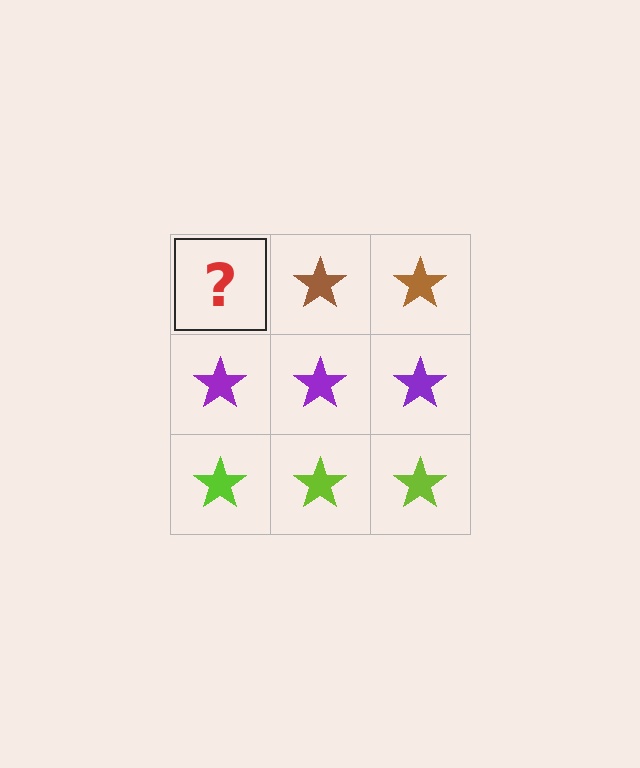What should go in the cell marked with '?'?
The missing cell should contain a brown star.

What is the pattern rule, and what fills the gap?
The rule is that each row has a consistent color. The gap should be filled with a brown star.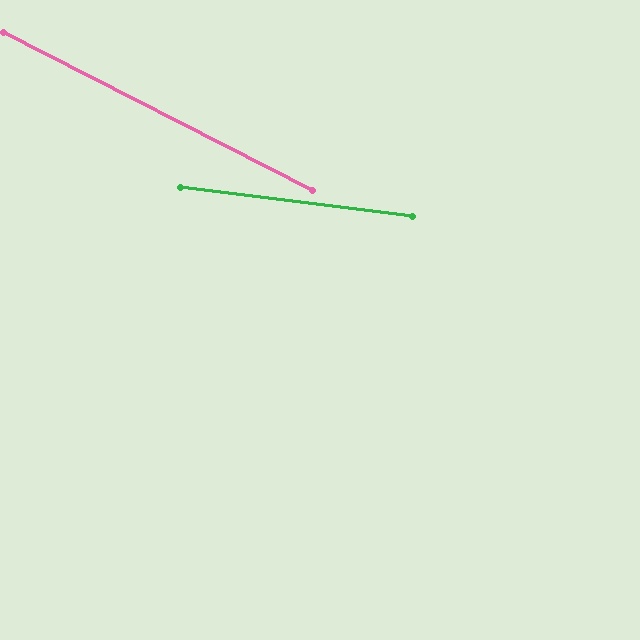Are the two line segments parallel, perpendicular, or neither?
Neither parallel nor perpendicular — they differ by about 20°.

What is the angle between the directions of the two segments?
Approximately 20 degrees.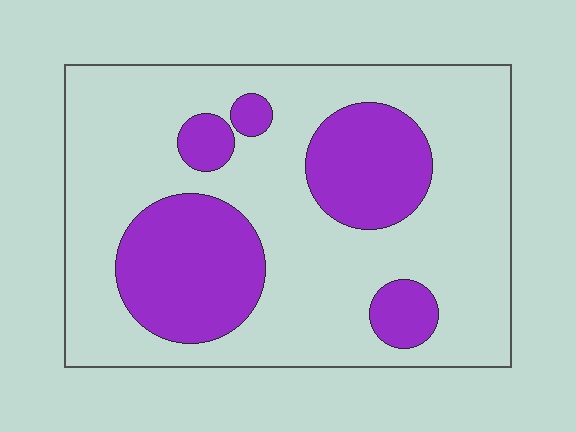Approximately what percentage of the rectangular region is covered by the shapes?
Approximately 30%.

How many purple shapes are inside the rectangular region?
5.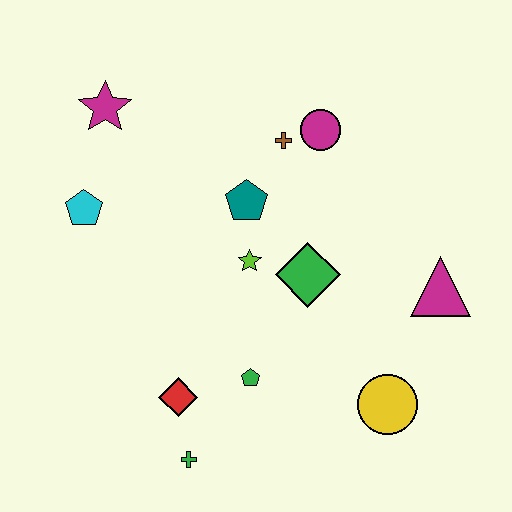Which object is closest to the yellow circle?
The magenta triangle is closest to the yellow circle.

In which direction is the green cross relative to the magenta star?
The green cross is below the magenta star.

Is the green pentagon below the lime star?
Yes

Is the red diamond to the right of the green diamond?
No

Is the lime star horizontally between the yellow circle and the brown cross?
No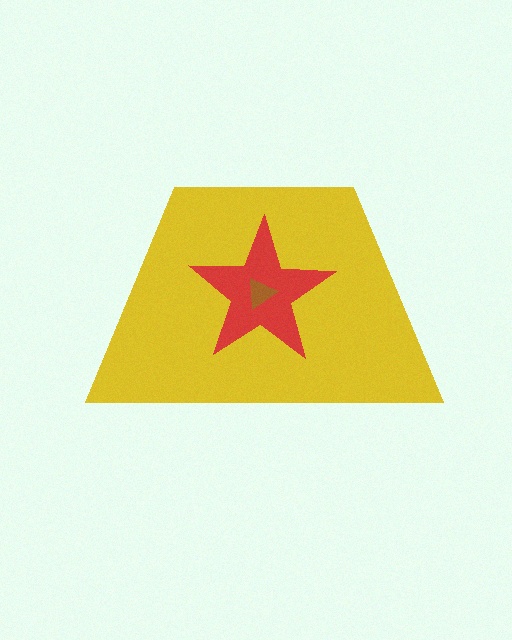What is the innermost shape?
The brown triangle.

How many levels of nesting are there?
3.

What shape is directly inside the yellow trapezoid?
The red star.